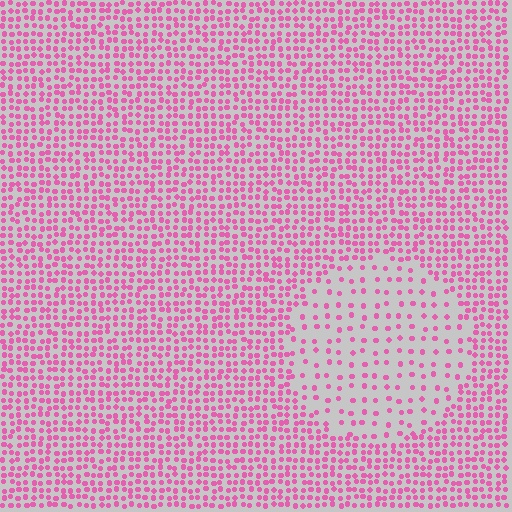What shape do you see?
I see a circle.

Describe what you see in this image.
The image contains small pink elements arranged at two different densities. A circle-shaped region is visible where the elements are less densely packed than the surrounding area.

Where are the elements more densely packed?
The elements are more densely packed outside the circle boundary.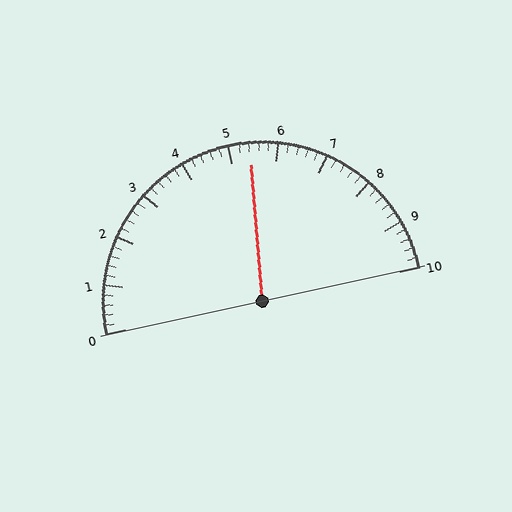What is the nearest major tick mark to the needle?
The nearest major tick mark is 5.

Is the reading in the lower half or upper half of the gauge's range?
The reading is in the upper half of the range (0 to 10).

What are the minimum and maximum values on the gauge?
The gauge ranges from 0 to 10.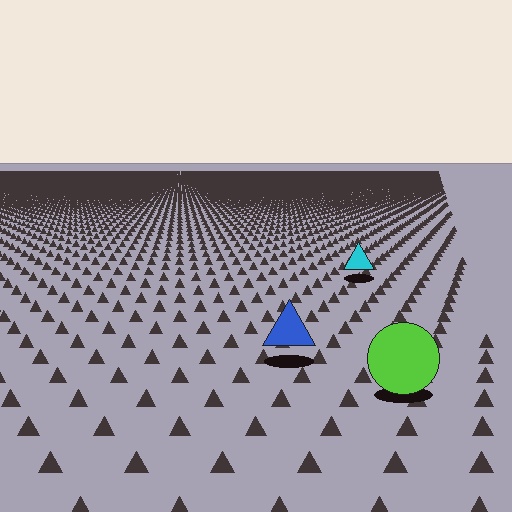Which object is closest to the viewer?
The lime circle is closest. The texture marks near it are larger and more spread out.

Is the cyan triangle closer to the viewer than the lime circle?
No. The lime circle is closer — you can tell from the texture gradient: the ground texture is coarser near it.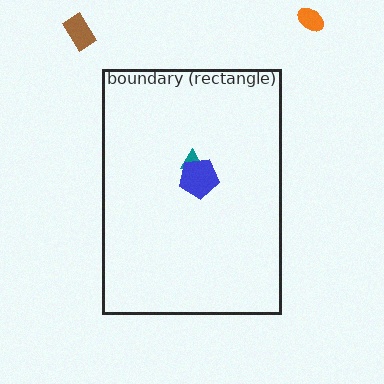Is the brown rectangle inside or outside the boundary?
Outside.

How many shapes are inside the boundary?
2 inside, 2 outside.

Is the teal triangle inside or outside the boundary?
Inside.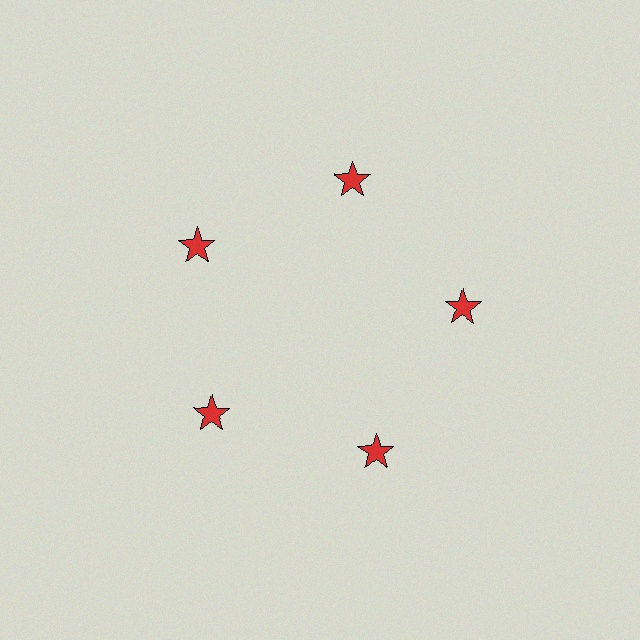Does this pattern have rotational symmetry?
Yes, this pattern has 5-fold rotational symmetry. It looks the same after rotating 72 degrees around the center.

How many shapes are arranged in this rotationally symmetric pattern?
There are 5 shapes, arranged in 5 groups of 1.